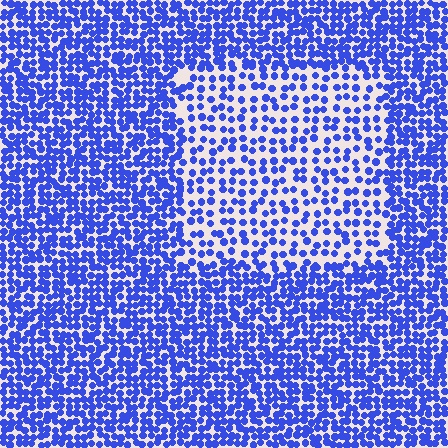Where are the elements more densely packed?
The elements are more densely packed outside the rectangle boundary.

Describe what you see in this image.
The image contains small blue elements arranged at two different densities. A rectangle-shaped region is visible where the elements are less densely packed than the surrounding area.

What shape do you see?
I see a rectangle.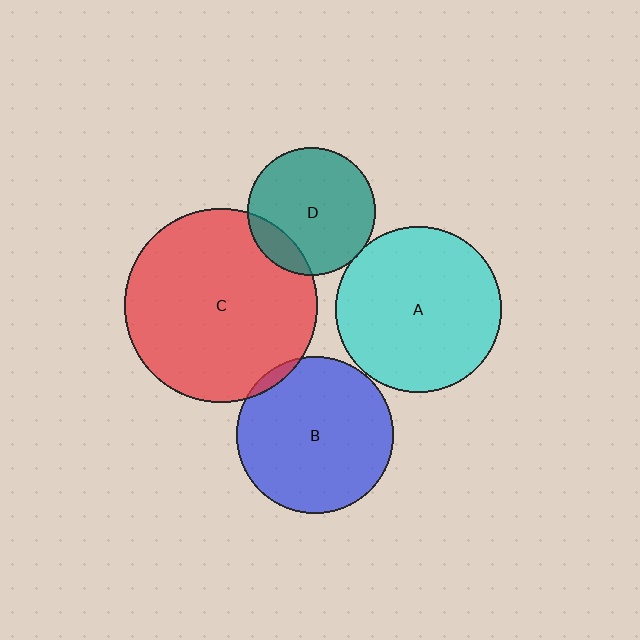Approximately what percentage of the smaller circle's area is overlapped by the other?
Approximately 15%.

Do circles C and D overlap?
Yes.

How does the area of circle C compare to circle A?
Approximately 1.4 times.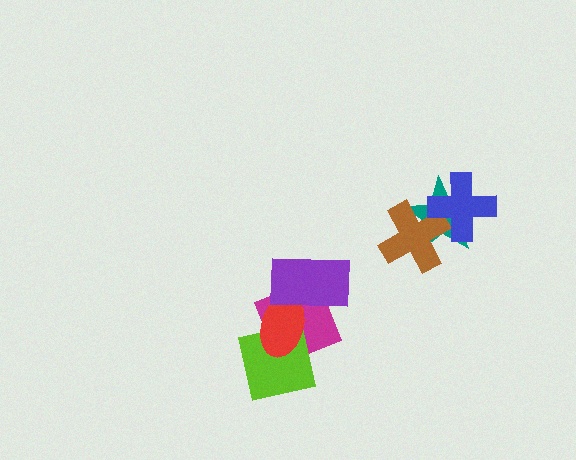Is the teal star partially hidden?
Yes, it is partially covered by another shape.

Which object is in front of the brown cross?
The blue cross is in front of the brown cross.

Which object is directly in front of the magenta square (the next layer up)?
The lime square is directly in front of the magenta square.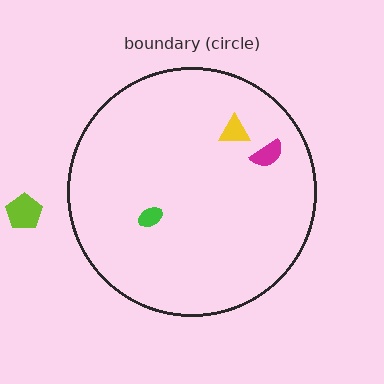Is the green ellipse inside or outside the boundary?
Inside.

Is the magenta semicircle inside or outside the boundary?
Inside.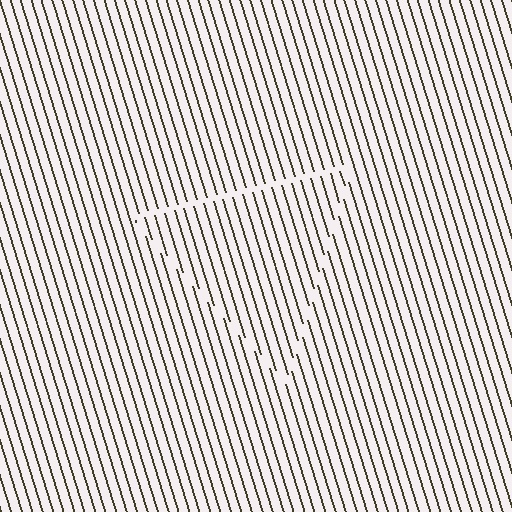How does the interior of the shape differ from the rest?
The interior of the shape contains the same grating, shifted by half a period — the contour is defined by the phase discontinuity where line-ends from the inner and outer gratings abut.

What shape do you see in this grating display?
An illusory triangle. The interior of the shape contains the same grating, shifted by half a period — the contour is defined by the phase discontinuity where line-ends from the inner and outer gratings abut.